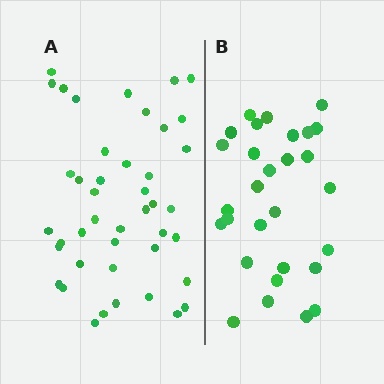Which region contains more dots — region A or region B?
Region A (the left region) has more dots.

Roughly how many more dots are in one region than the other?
Region A has approximately 15 more dots than region B.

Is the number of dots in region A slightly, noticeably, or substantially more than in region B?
Region A has substantially more. The ratio is roughly 1.5 to 1.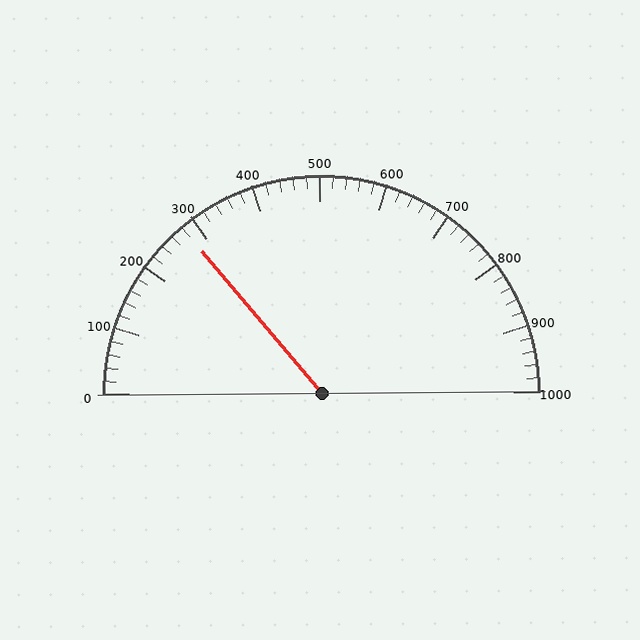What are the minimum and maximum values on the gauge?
The gauge ranges from 0 to 1000.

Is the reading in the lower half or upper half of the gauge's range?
The reading is in the lower half of the range (0 to 1000).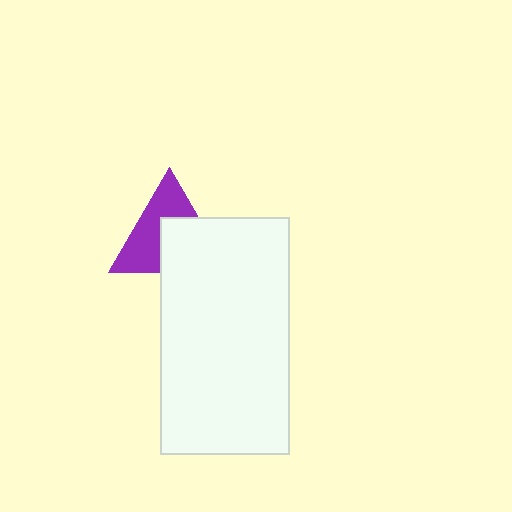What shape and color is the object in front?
The object in front is a white rectangle.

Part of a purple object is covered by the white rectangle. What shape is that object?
It is a triangle.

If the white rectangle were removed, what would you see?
You would see the complete purple triangle.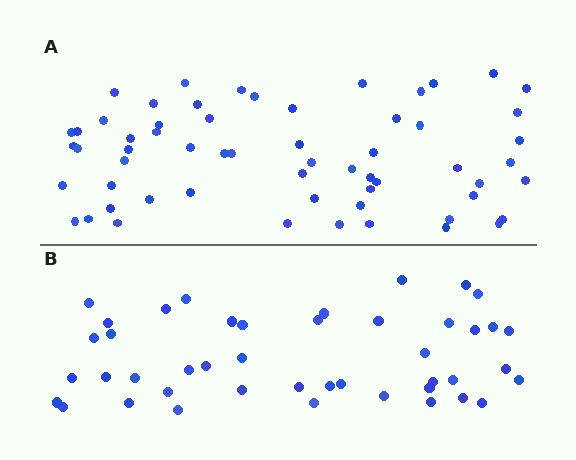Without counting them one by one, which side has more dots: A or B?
Region A (the top region) has more dots.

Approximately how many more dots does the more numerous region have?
Region A has approximately 15 more dots than region B.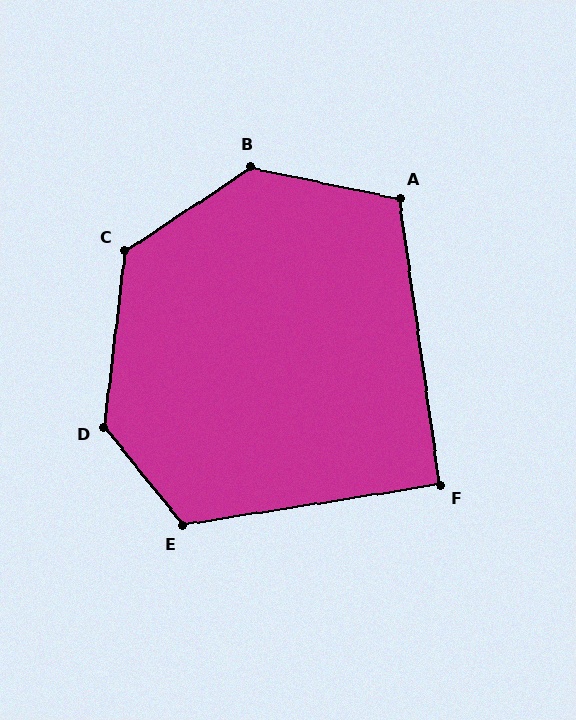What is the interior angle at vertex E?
Approximately 120 degrees (obtuse).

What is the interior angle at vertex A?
Approximately 110 degrees (obtuse).